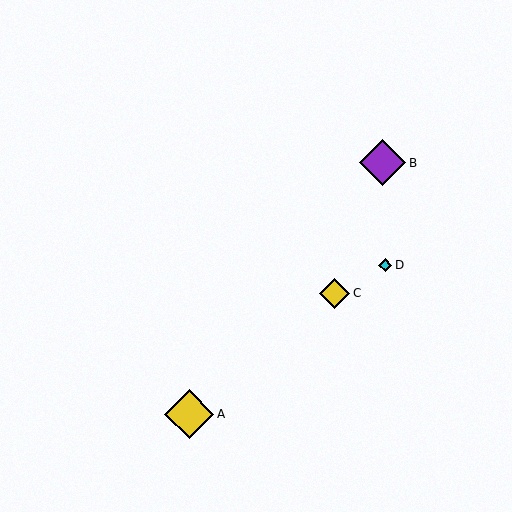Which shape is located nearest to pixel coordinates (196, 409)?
The yellow diamond (labeled A) at (189, 414) is nearest to that location.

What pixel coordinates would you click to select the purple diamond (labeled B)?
Click at (383, 163) to select the purple diamond B.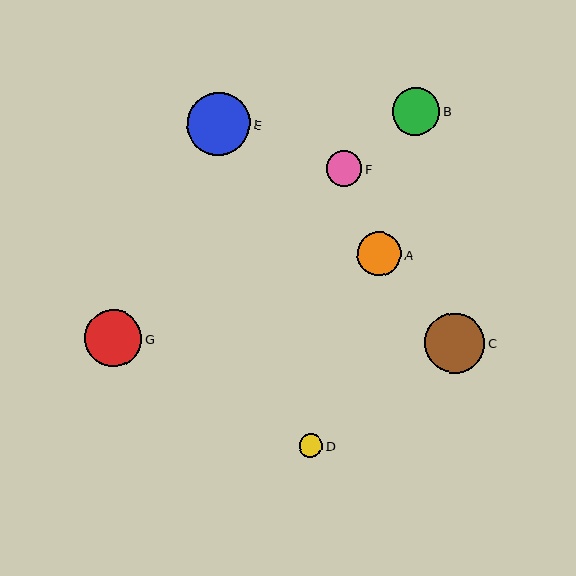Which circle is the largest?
Circle E is the largest with a size of approximately 63 pixels.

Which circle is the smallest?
Circle D is the smallest with a size of approximately 23 pixels.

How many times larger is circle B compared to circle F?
Circle B is approximately 1.3 times the size of circle F.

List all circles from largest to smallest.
From largest to smallest: E, C, G, B, A, F, D.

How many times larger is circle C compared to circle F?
Circle C is approximately 1.7 times the size of circle F.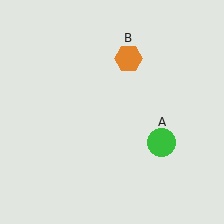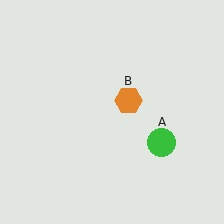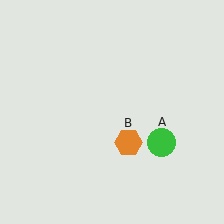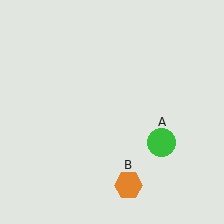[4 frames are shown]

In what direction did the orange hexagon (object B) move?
The orange hexagon (object B) moved down.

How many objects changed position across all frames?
1 object changed position: orange hexagon (object B).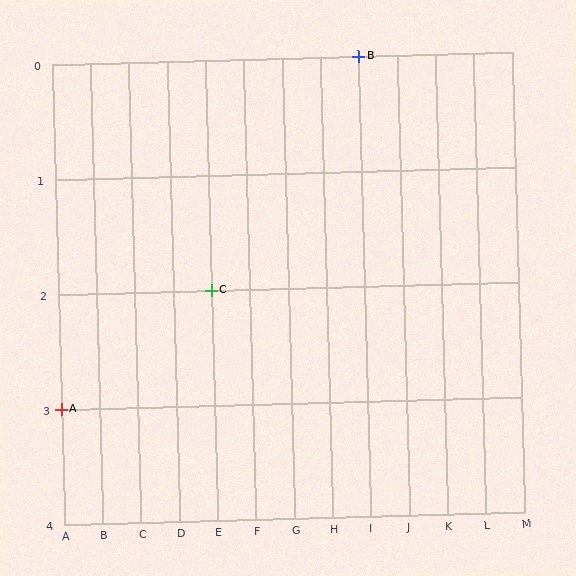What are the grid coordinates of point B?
Point B is at grid coordinates (I, 0).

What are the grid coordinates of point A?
Point A is at grid coordinates (A, 3).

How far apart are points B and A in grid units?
Points B and A are 8 columns and 3 rows apart (about 8.5 grid units diagonally).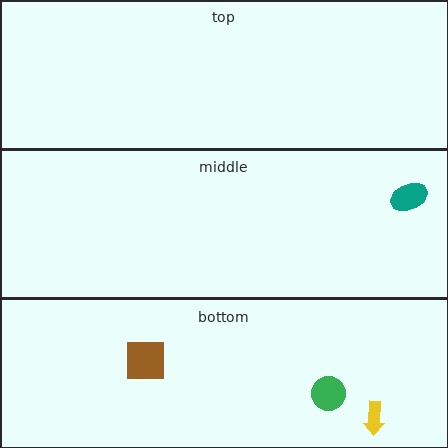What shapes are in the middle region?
The teal ellipse.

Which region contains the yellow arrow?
The bottom region.